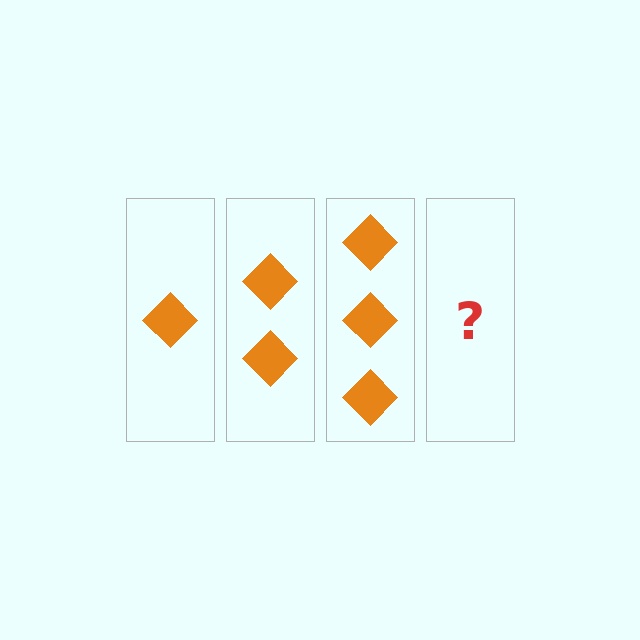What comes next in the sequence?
The next element should be 4 diamonds.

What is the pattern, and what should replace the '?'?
The pattern is that each step adds one more diamond. The '?' should be 4 diamonds.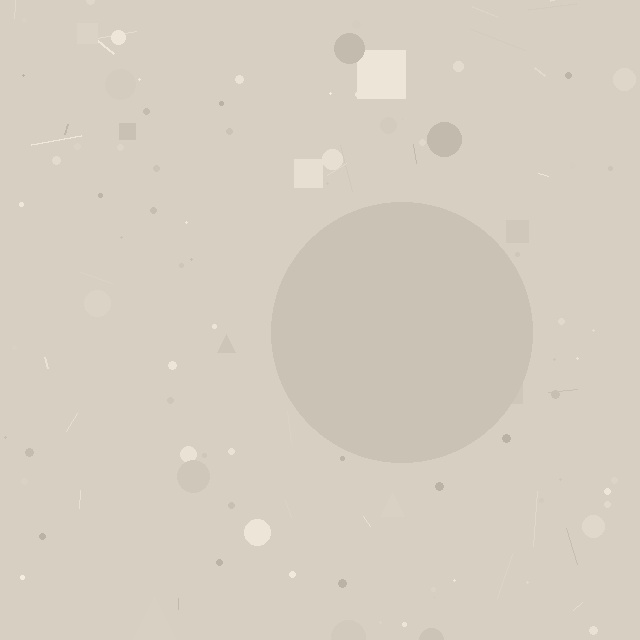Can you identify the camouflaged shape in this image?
The camouflaged shape is a circle.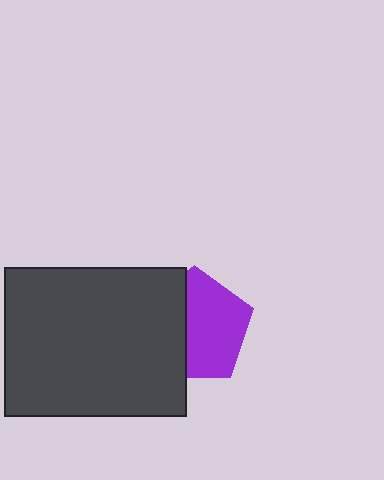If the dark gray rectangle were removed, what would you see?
You would see the complete purple pentagon.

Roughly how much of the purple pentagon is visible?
About half of it is visible (roughly 58%).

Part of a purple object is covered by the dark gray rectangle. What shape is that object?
It is a pentagon.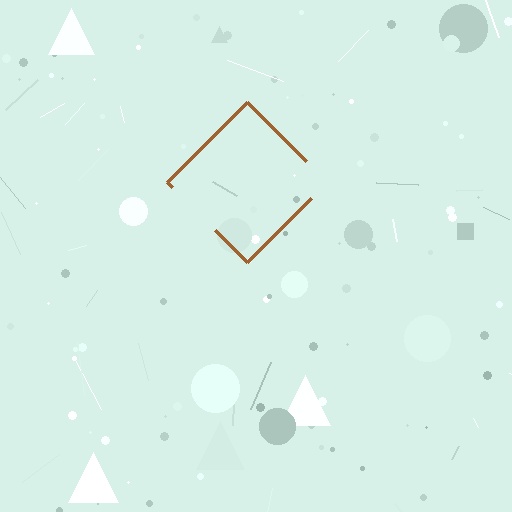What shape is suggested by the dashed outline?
The dashed outline suggests a diamond.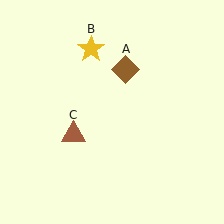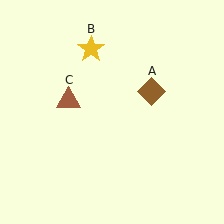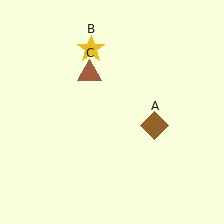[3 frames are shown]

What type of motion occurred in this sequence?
The brown diamond (object A), brown triangle (object C) rotated clockwise around the center of the scene.